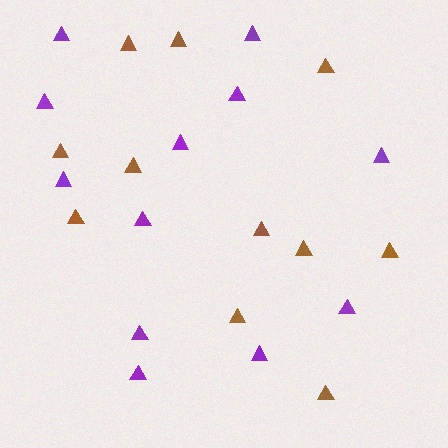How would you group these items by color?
There are 2 groups: one group of brown triangles (11) and one group of purple triangles (12).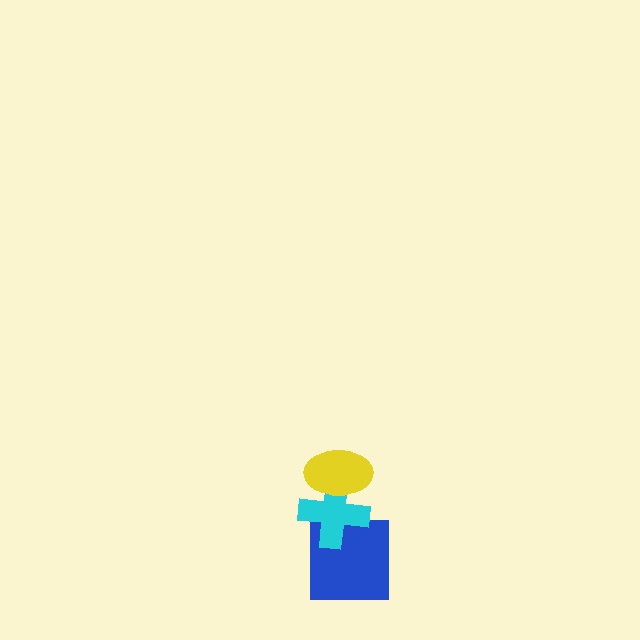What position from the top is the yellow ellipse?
The yellow ellipse is 1st from the top.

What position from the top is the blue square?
The blue square is 3rd from the top.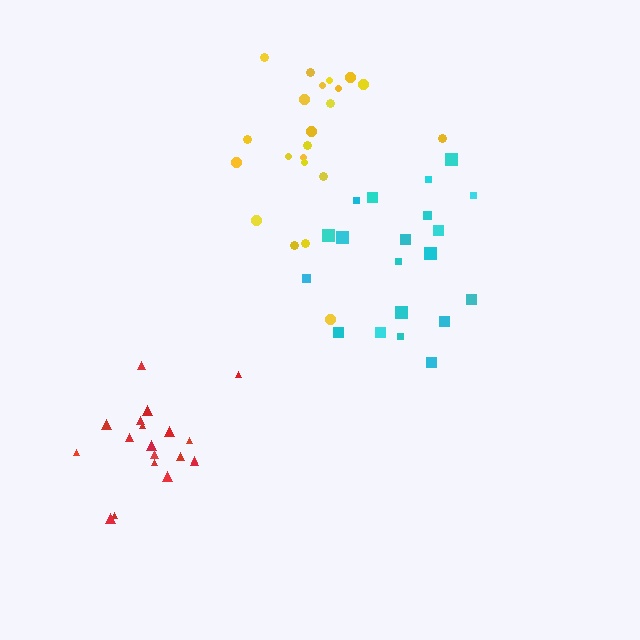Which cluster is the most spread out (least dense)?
Cyan.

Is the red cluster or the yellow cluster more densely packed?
Red.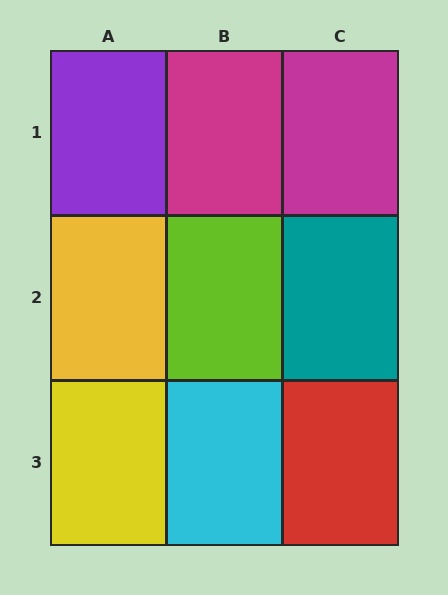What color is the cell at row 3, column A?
Yellow.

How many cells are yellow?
2 cells are yellow.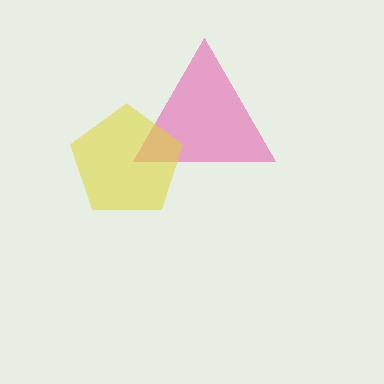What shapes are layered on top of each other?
The layered shapes are: a pink triangle, a yellow pentagon.